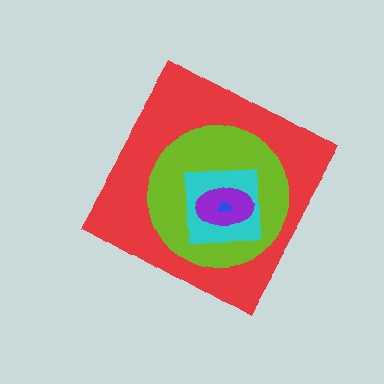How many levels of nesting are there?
5.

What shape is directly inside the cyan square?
The purple ellipse.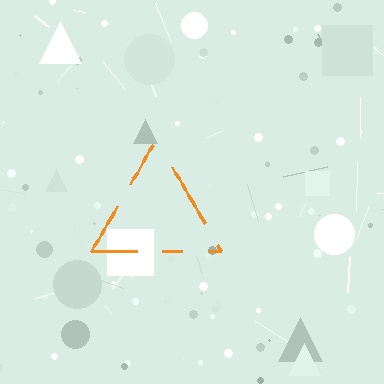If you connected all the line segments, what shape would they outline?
They would outline a triangle.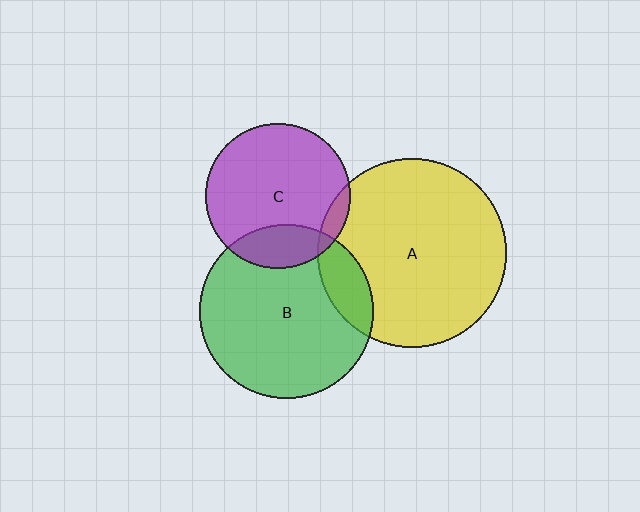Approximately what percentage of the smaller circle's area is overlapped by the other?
Approximately 20%.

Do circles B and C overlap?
Yes.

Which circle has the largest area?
Circle A (yellow).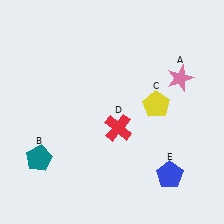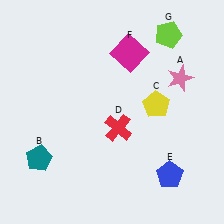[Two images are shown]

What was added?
A magenta square (F), a lime pentagon (G) were added in Image 2.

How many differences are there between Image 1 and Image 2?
There are 2 differences between the two images.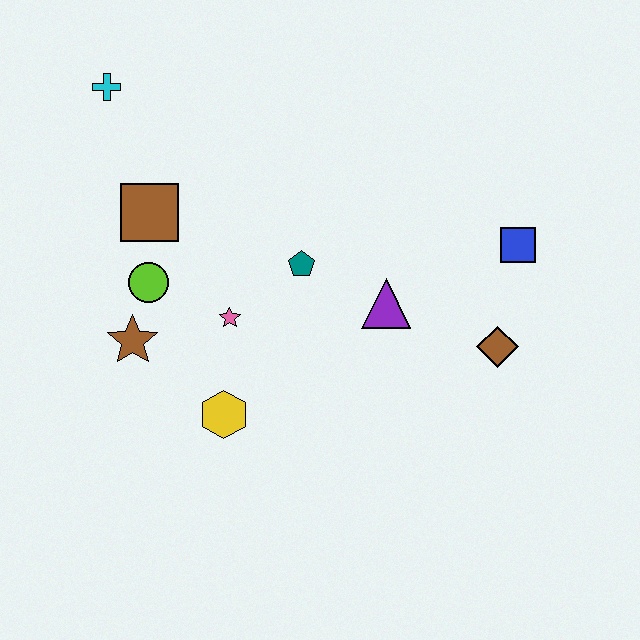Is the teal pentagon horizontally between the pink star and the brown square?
No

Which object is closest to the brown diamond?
The blue square is closest to the brown diamond.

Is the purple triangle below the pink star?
No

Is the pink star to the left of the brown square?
No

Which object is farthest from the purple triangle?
The cyan cross is farthest from the purple triangle.